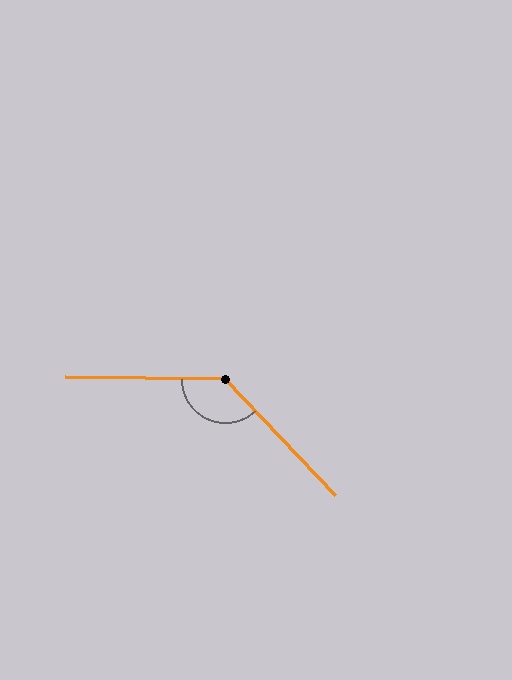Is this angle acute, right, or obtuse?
It is obtuse.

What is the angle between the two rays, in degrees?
Approximately 134 degrees.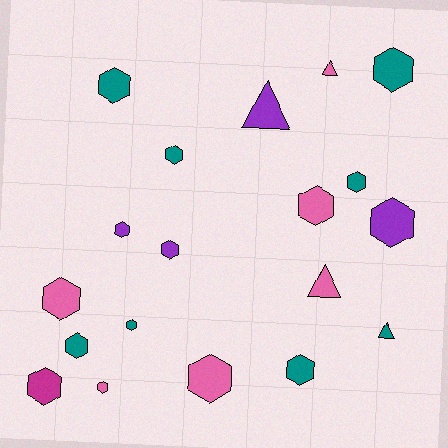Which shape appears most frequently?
Hexagon, with 15 objects.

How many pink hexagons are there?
There are 4 pink hexagons.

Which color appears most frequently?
Teal, with 8 objects.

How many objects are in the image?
There are 19 objects.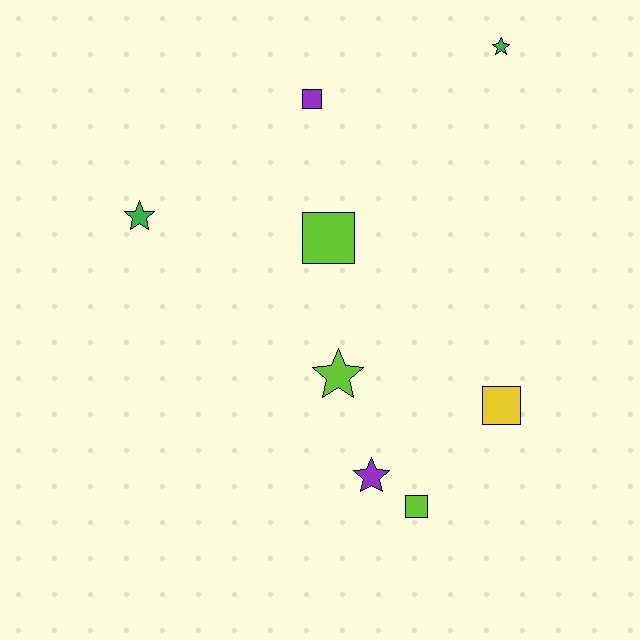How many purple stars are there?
There is 1 purple star.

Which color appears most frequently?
Lime, with 3 objects.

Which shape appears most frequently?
Star, with 4 objects.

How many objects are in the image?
There are 8 objects.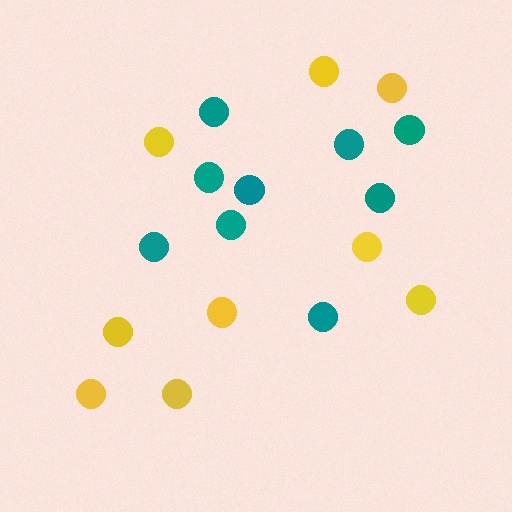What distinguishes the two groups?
There are 2 groups: one group of teal circles (9) and one group of yellow circles (9).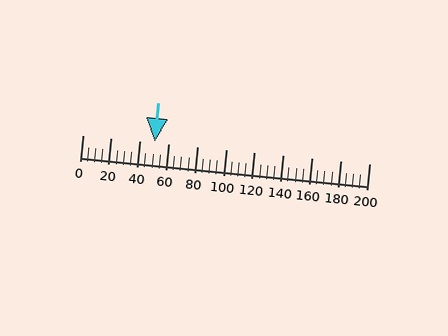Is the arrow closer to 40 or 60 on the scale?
The arrow is closer to 60.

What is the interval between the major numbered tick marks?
The major tick marks are spaced 20 units apart.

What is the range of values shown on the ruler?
The ruler shows values from 0 to 200.